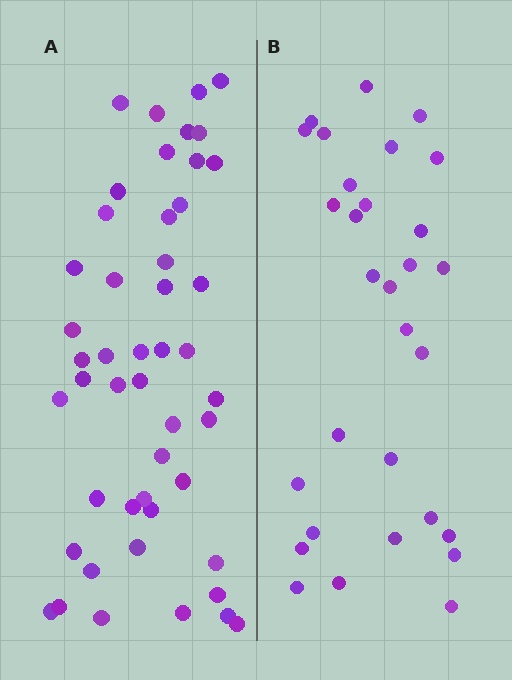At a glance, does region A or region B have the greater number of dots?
Region A (the left region) has more dots.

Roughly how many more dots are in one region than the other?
Region A has approximately 20 more dots than region B.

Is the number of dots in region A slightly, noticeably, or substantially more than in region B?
Region A has substantially more. The ratio is roughly 1.6 to 1.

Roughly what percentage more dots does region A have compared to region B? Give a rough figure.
About 60% more.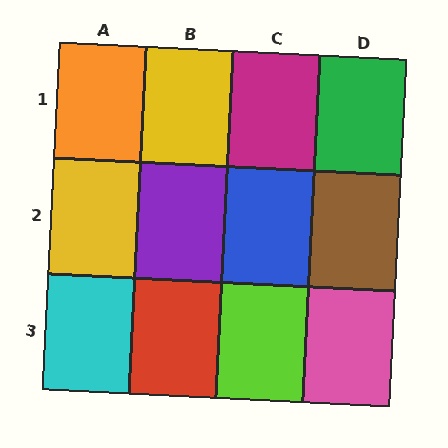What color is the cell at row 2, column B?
Purple.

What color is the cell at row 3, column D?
Pink.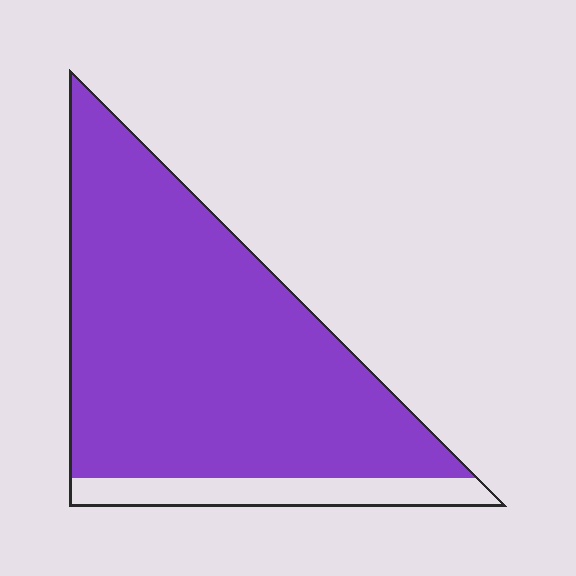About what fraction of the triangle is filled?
About seven eighths (7/8).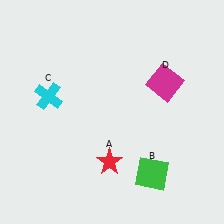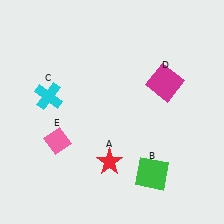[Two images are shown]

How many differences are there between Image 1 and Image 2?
There is 1 difference between the two images.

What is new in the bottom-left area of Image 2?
A pink diamond (E) was added in the bottom-left area of Image 2.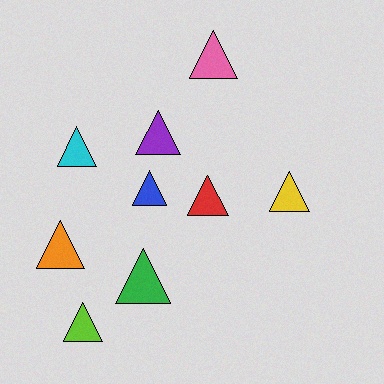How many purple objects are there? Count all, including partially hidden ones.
There is 1 purple object.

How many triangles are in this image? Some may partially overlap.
There are 9 triangles.